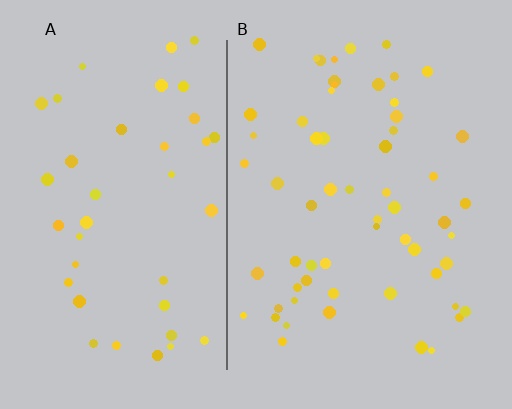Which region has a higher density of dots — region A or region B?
B (the right).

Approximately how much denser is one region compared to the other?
Approximately 1.4× — region B over region A.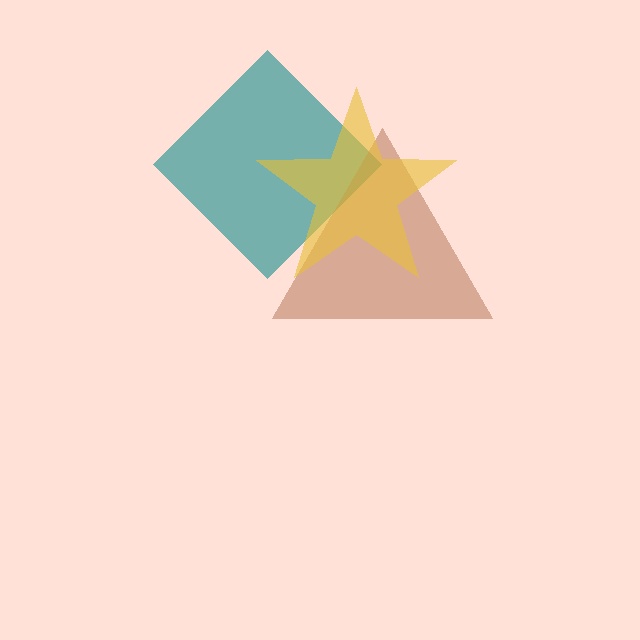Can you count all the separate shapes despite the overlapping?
Yes, there are 3 separate shapes.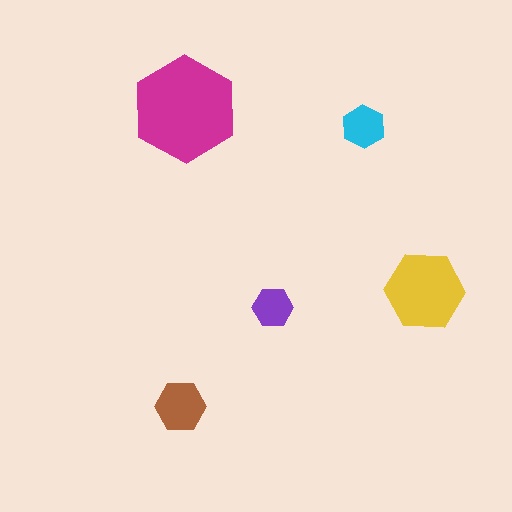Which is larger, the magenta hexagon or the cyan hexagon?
The magenta one.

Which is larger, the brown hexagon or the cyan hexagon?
The brown one.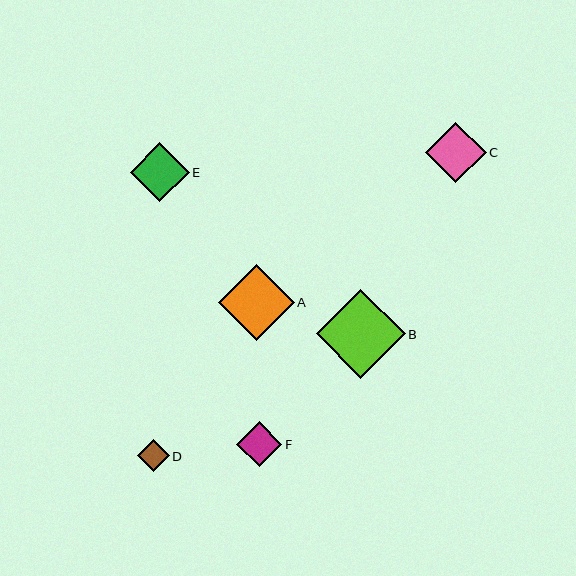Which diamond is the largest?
Diamond B is the largest with a size of approximately 89 pixels.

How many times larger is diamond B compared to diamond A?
Diamond B is approximately 1.2 times the size of diamond A.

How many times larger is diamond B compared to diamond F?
Diamond B is approximately 2.0 times the size of diamond F.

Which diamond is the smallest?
Diamond D is the smallest with a size of approximately 31 pixels.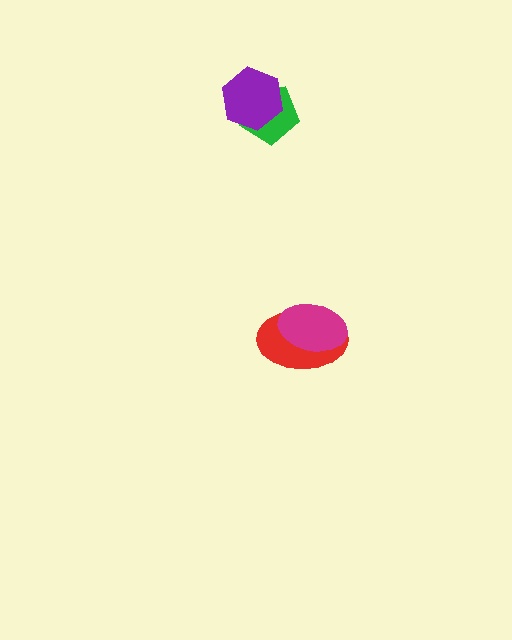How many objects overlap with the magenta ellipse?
1 object overlaps with the magenta ellipse.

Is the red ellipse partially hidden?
Yes, it is partially covered by another shape.